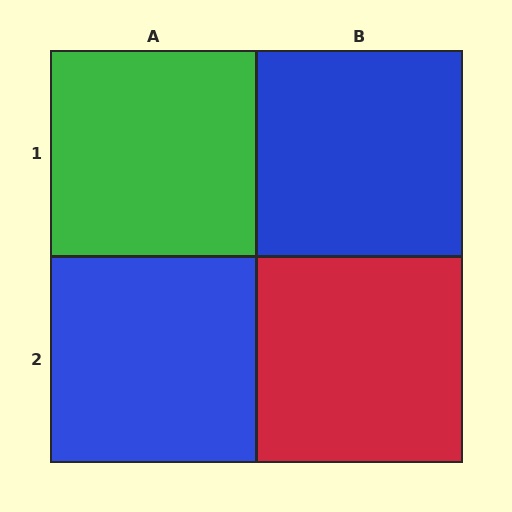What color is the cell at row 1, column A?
Green.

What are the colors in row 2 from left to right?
Blue, red.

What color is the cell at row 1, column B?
Blue.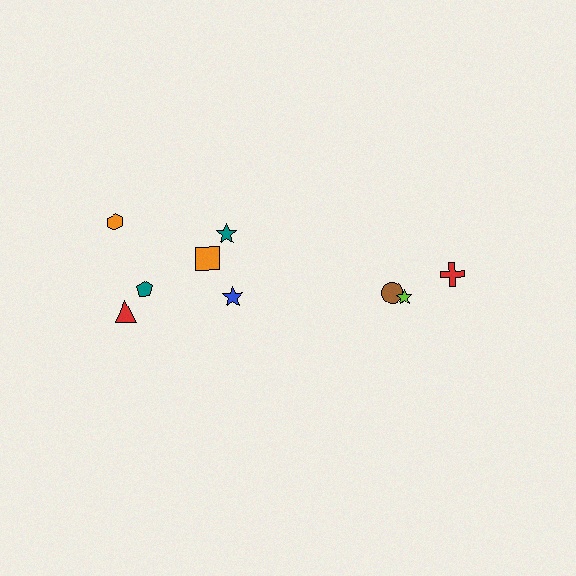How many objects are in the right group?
There are 3 objects.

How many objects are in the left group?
There are 6 objects.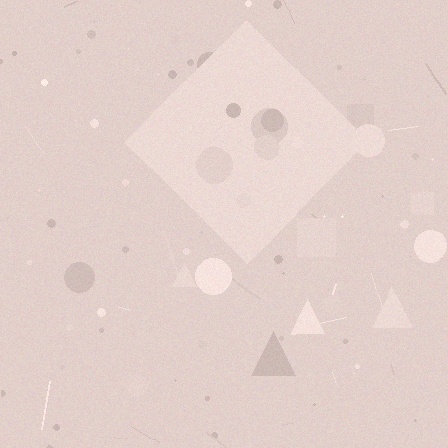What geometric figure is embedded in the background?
A diamond is embedded in the background.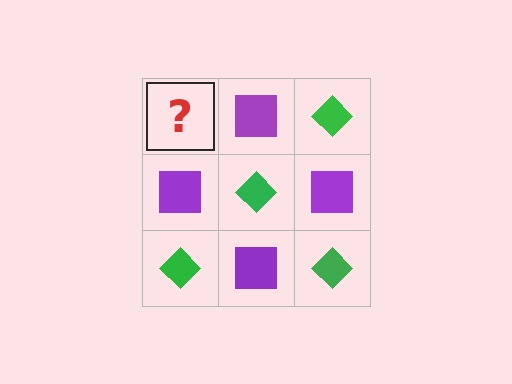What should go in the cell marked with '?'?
The missing cell should contain a green diamond.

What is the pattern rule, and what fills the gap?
The rule is that it alternates green diamond and purple square in a checkerboard pattern. The gap should be filled with a green diamond.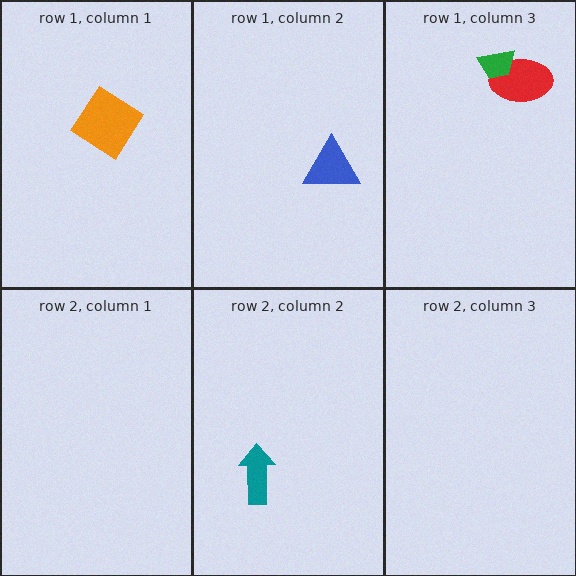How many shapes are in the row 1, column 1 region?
1.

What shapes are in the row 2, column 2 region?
The teal arrow.